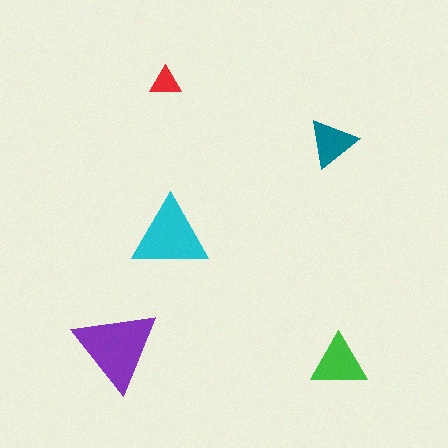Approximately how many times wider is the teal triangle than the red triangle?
About 1.5 times wider.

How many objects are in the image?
There are 5 objects in the image.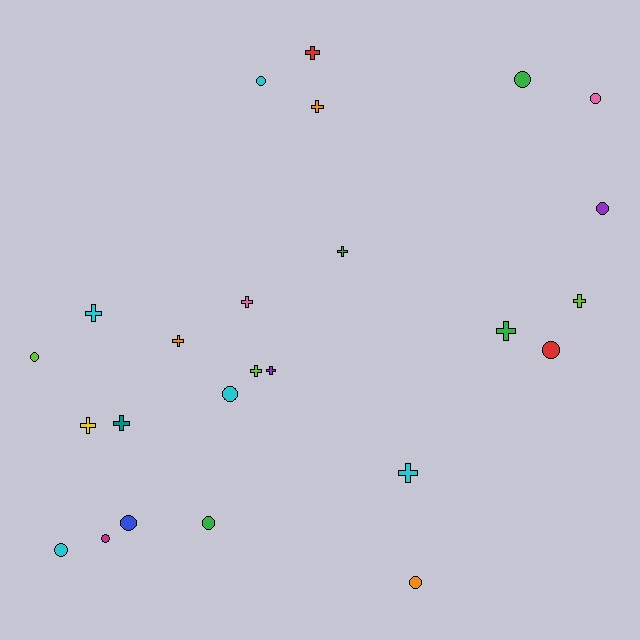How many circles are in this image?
There are 12 circles.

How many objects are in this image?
There are 25 objects.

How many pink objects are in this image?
There are 2 pink objects.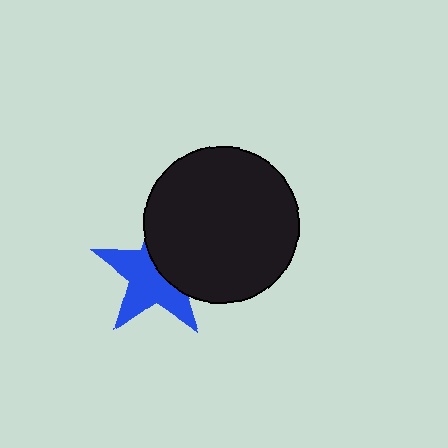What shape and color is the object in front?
The object in front is a black circle.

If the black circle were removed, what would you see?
You would see the complete blue star.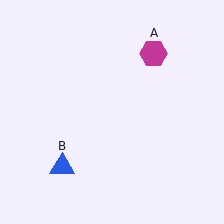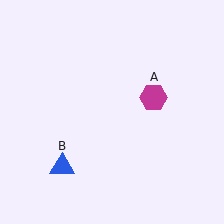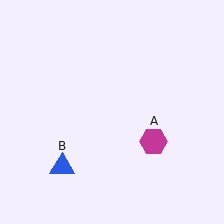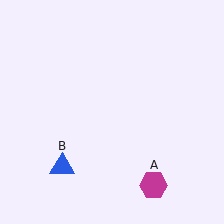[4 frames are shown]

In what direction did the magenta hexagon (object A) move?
The magenta hexagon (object A) moved down.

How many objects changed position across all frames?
1 object changed position: magenta hexagon (object A).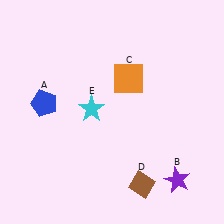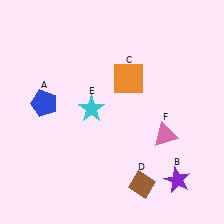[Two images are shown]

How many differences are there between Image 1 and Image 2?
There is 1 difference between the two images.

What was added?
A pink triangle (F) was added in Image 2.